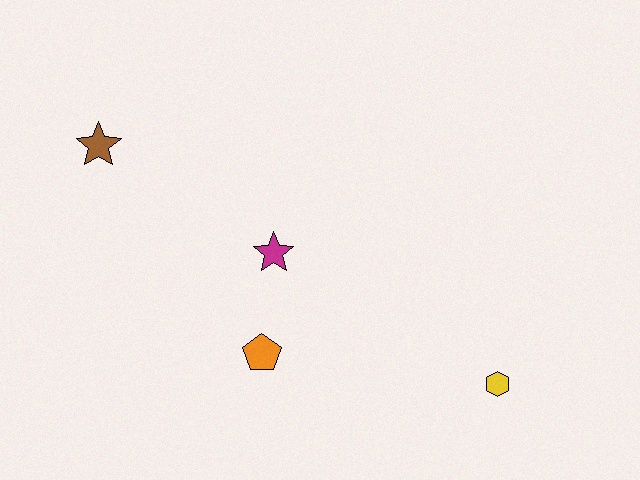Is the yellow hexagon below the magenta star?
Yes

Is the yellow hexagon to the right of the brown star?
Yes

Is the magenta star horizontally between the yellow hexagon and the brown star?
Yes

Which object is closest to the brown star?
The magenta star is closest to the brown star.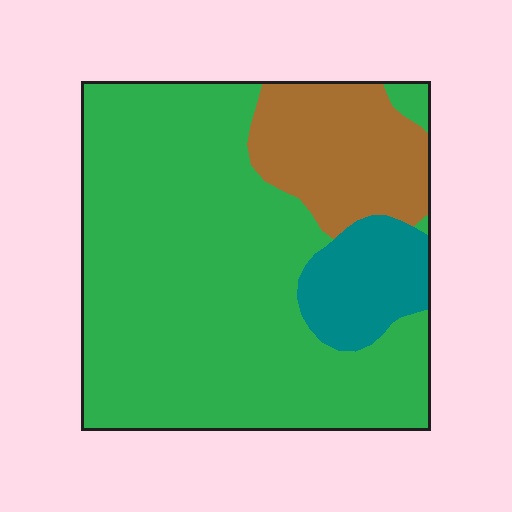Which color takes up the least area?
Teal, at roughly 10%.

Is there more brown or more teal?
Brown.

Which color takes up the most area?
Green, at roughly 70%.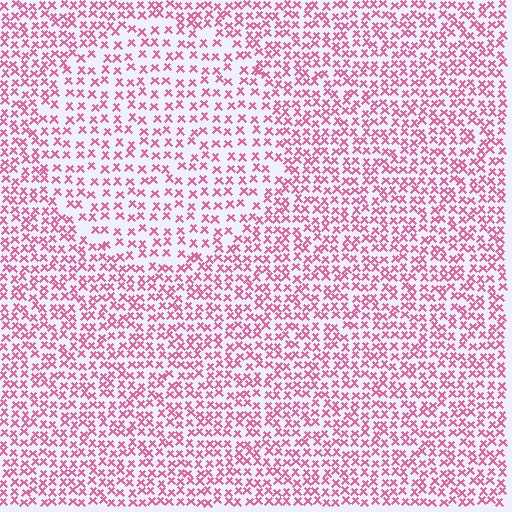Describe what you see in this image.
The image contains small pink elements arranged at two different densities. A circle-shaped region is visible where the elements are less densely packed than the surrounding area.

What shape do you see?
I see a circle.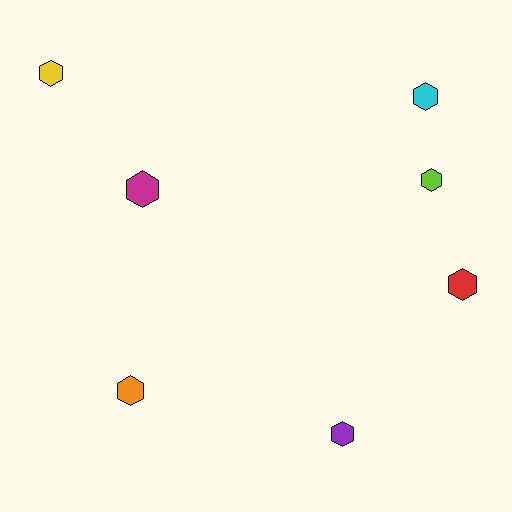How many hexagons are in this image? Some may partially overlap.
There are 7 hexagons.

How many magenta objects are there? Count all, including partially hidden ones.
There is 1 magenta object.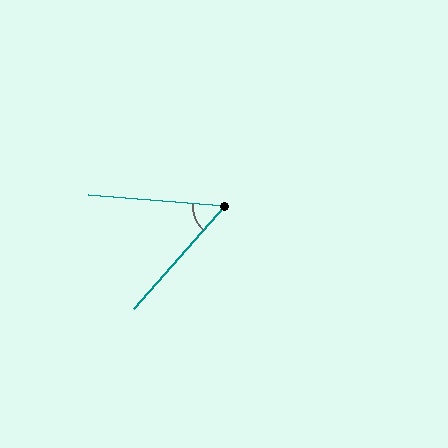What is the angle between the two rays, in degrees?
Approximately 53 degrees.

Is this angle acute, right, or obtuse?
It is acute.